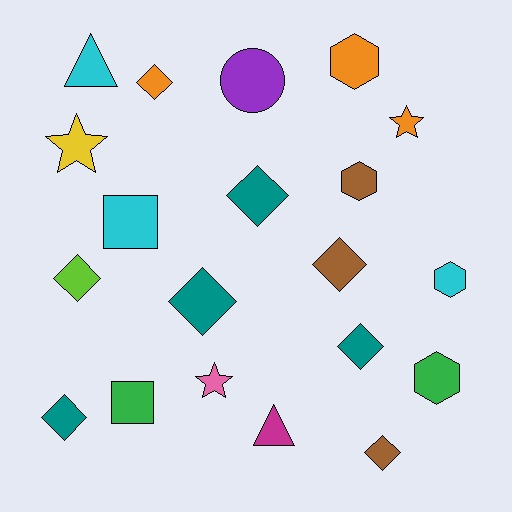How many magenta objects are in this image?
There is 1 magenta object.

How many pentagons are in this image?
There are no pentagons.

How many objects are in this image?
There are 20 objects.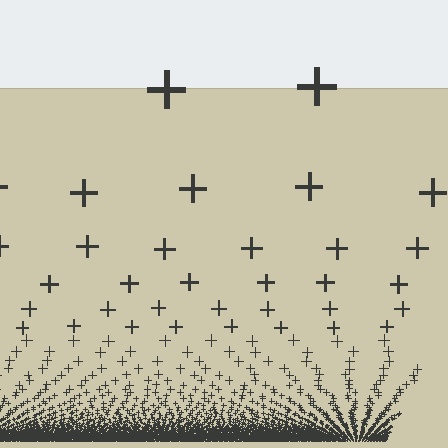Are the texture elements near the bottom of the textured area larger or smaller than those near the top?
Smaller. The gradient is inverted — elements near the bottom are smaller and denser.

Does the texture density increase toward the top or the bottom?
Density increases toward the bottom.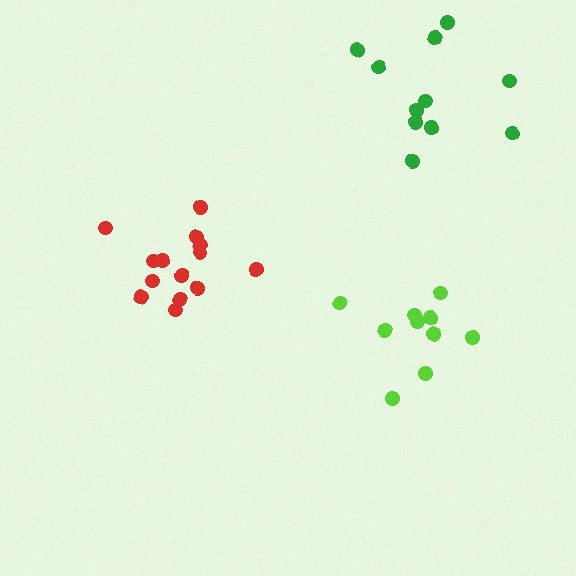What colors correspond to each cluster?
The clusters are colored: red, green, lime.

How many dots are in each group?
Group 1: 14 dots, Group 2: 11 dots, Group 3: 10 dots (35 total).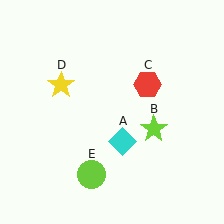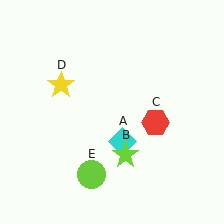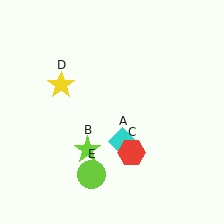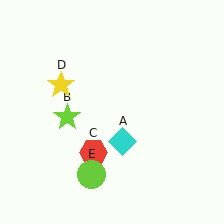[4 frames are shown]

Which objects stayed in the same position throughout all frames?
Cyan diamond (object A) and yellow star (object D) and lime circle (object E) remained stationary.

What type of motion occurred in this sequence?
The lime star (object B), red hexagon (object C) rotated clockwise around the center of the scene.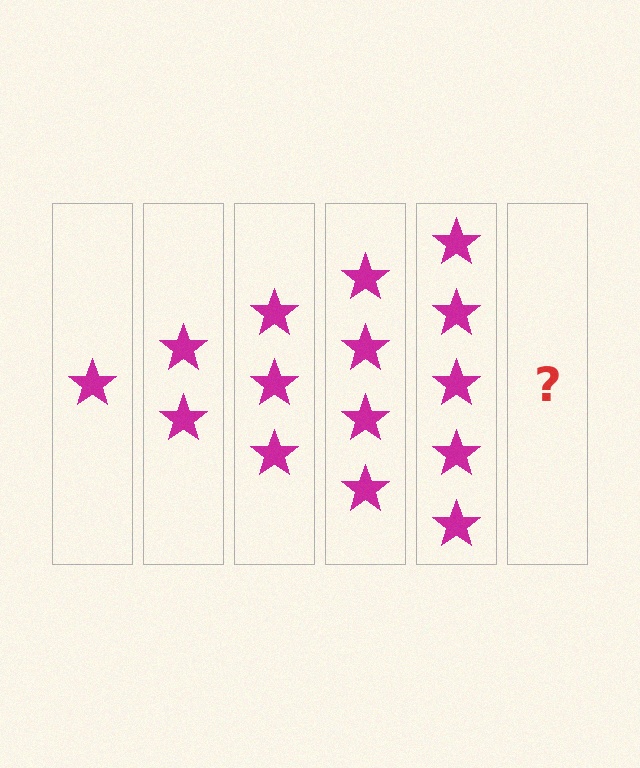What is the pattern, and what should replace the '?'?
The pattern is that each step adds one more star. The '?' should be 6 stars.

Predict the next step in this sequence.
The next step is 6 stars.